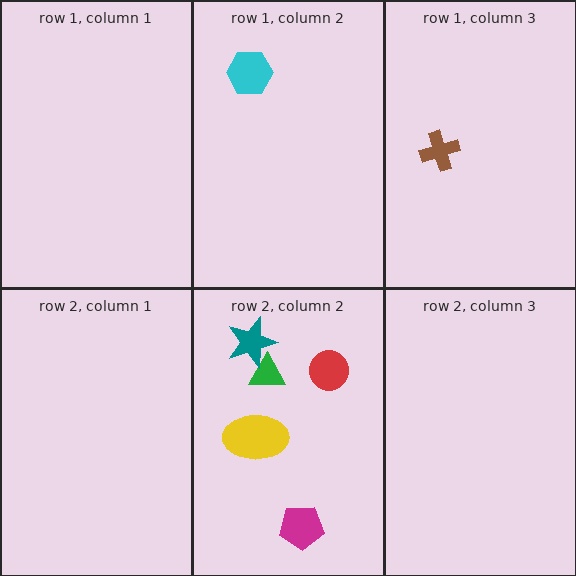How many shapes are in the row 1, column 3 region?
1.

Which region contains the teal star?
The row 2, column 2 region.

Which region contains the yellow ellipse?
The row 2, column 2 region.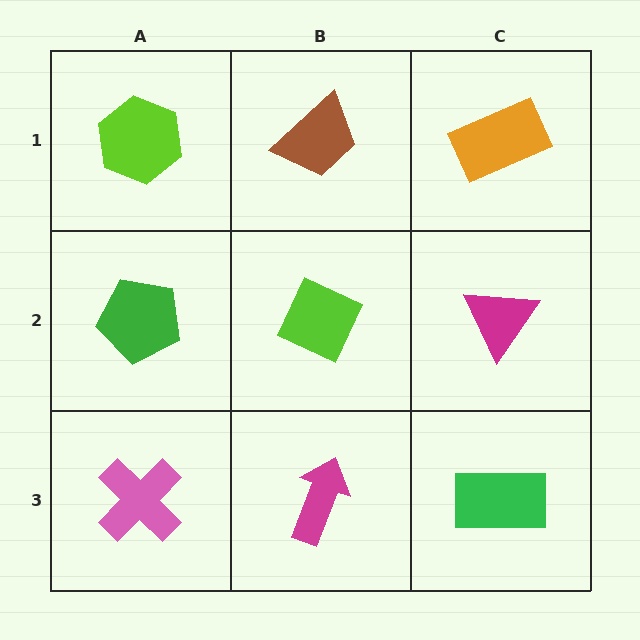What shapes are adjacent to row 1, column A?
A green pentagon (row 2, column A), a brown trapezoid (row 1, column B).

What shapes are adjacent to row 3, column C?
A magenta triangle (row 2, column C), a magenta arrow (row 3, column B).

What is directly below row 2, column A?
A pink cross.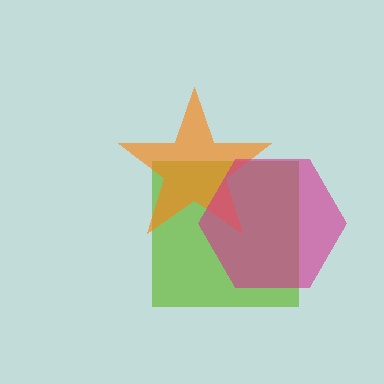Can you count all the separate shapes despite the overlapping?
Yes, there are 3 separate shapes.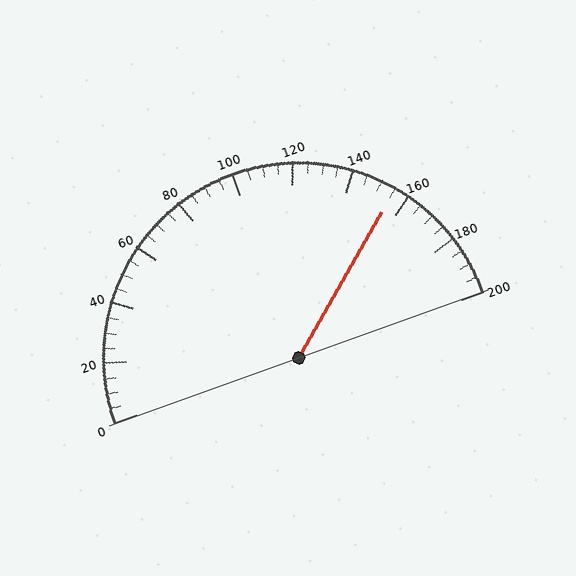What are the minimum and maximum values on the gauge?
The gauge ranges from 0 to 200.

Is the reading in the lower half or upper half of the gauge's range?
The reading is in the upper half of the range (0 to 200).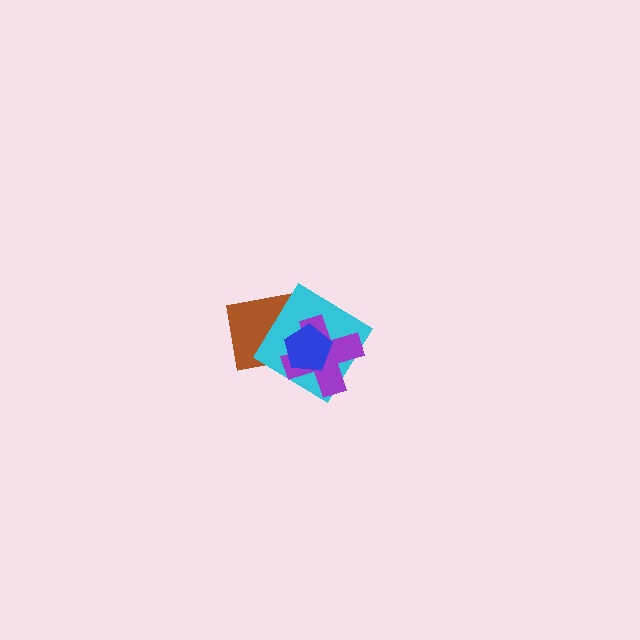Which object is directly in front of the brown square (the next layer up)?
The cyan diamond is directly in front of the brown square.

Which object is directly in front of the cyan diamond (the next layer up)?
The purple cross is directly in front of the cyan diamond.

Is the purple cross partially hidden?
Yes, it is partially covered by another shape.